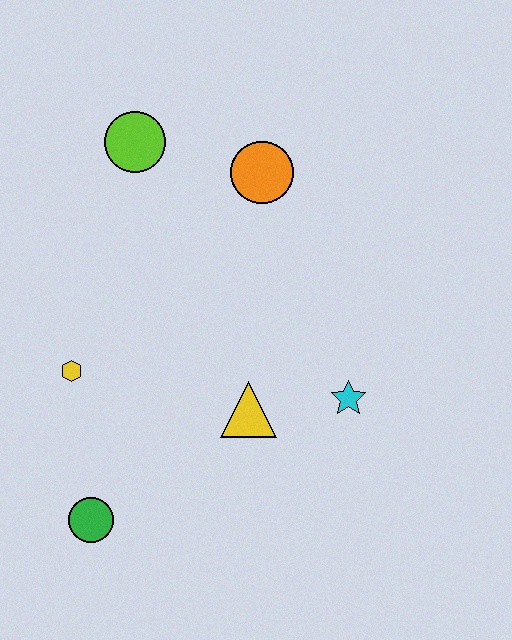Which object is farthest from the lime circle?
The green circle is farthest from the lime circle.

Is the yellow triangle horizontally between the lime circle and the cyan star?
Yes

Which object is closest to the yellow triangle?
The cyan star is closest to the yellow triangle.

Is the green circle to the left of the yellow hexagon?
No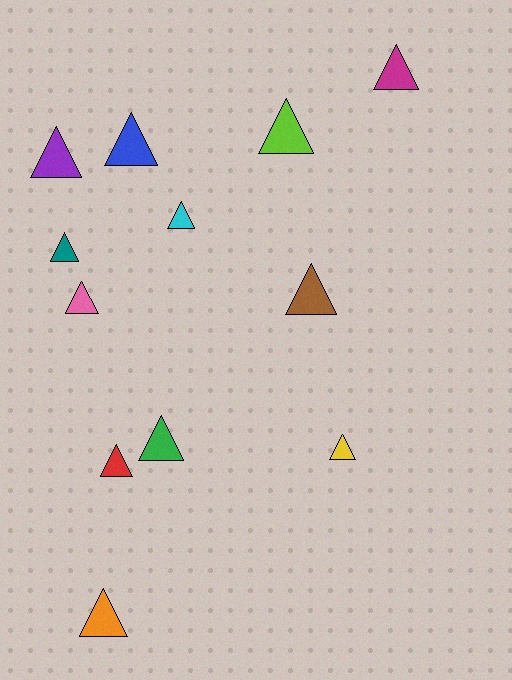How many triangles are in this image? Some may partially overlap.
There are 12 triangles.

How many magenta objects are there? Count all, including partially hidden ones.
There is 1 magenta object.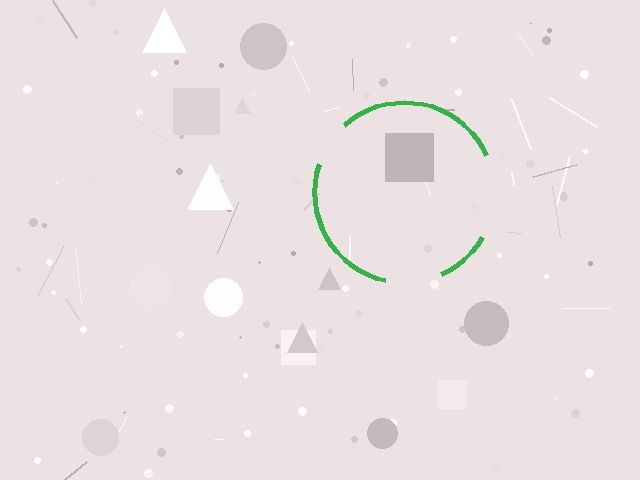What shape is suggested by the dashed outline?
The dashed outline suggests a circle.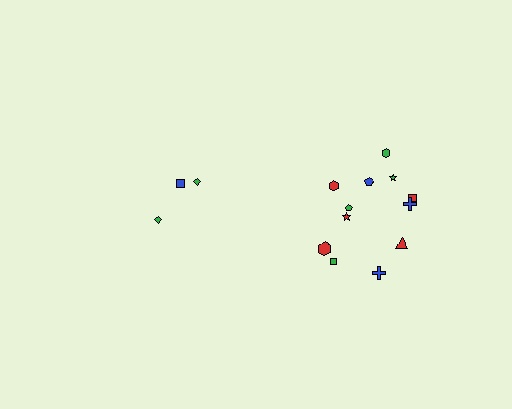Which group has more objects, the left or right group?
The right group.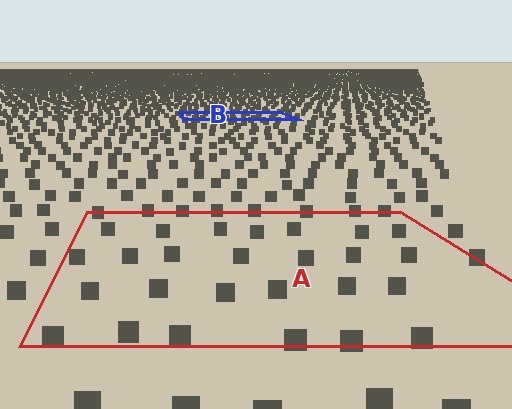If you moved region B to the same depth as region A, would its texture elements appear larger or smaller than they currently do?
They would appear larger. At a closer depth, the same texture elements are projected at a bigger on-screen size.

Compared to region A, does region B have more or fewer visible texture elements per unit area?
Region B has more texture elements per unit area — they are packed more densely because it is farther away.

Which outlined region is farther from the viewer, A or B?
Region B is farther from the viewer — the texture elements inside it appear smaller and more densely packed.